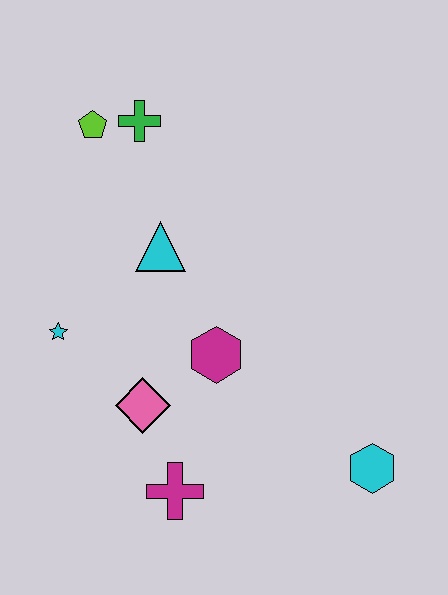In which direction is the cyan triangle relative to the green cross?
The cyan triangle is below the green cross.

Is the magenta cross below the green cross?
Yes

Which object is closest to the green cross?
The lime pentagon is closest to the green cross.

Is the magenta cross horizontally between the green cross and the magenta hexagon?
Yes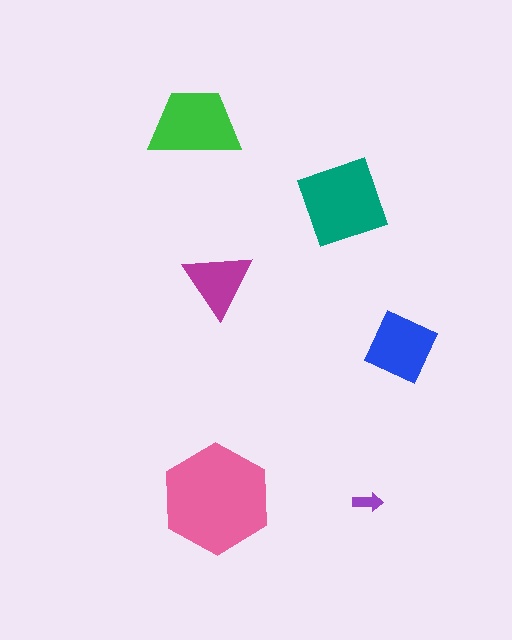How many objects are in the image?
There are 6 objects in the image.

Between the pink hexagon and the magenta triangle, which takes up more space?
The pink hexagon.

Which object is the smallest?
The purple arrow.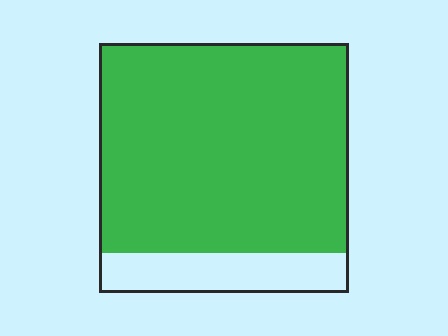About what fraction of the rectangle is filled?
About five sixths (5/6).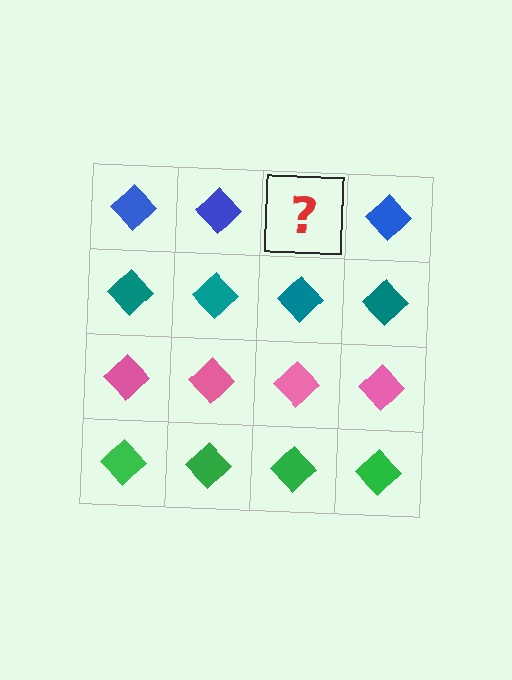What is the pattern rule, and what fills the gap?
The rule is that each row has a consistent color. The gap should be filled with a blue diamond.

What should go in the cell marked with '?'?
The missing cell should contain a blue diamond.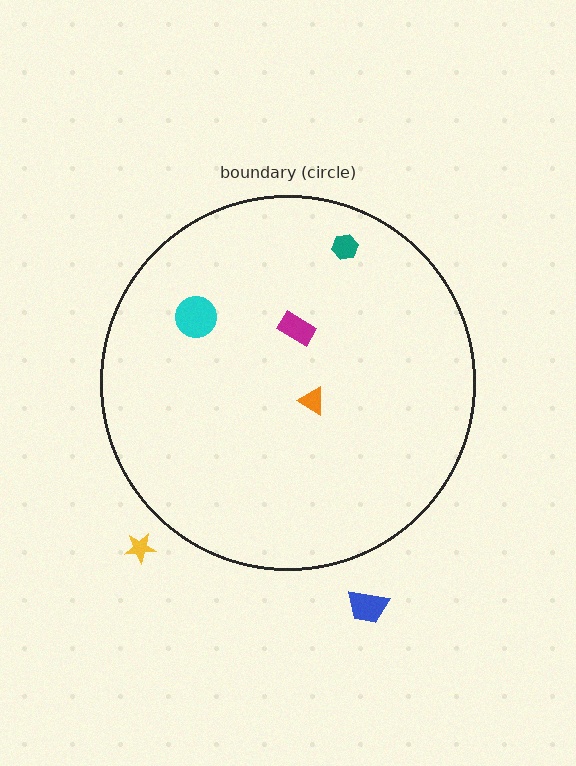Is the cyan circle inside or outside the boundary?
Inside.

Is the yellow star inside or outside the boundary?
Outside.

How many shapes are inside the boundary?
4 inside, 2 outside.